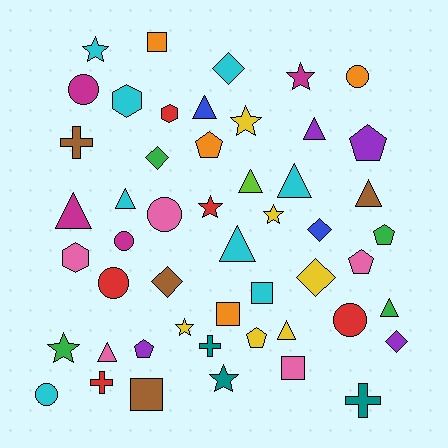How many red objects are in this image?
There are 5 red objects.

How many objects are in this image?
There are 50 objects.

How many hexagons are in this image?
There are 3 hexagons.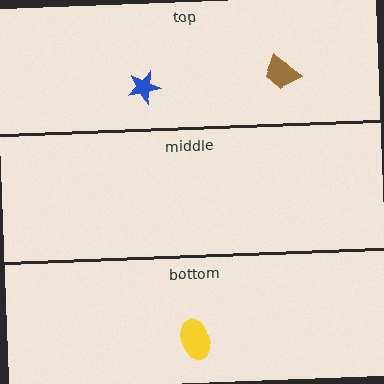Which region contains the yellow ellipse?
The bottom region.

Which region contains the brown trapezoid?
The top region.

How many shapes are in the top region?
2.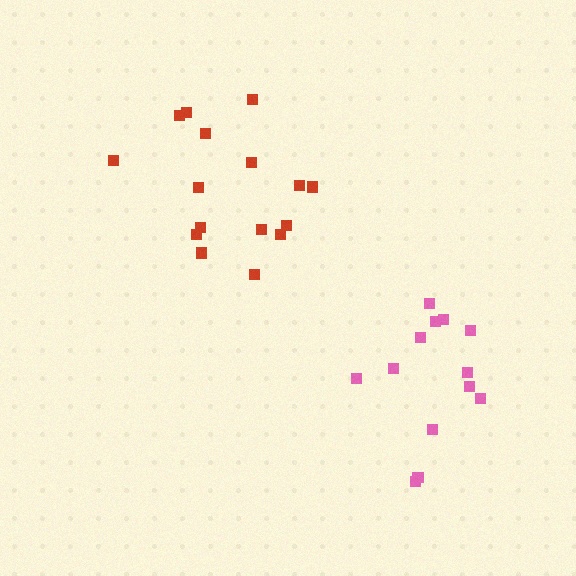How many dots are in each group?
Group 1: 16 dots, Group 2: 13 dots (29 total).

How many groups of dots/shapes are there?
There are 2 groups.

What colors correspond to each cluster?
The clusters are colored: red, pink.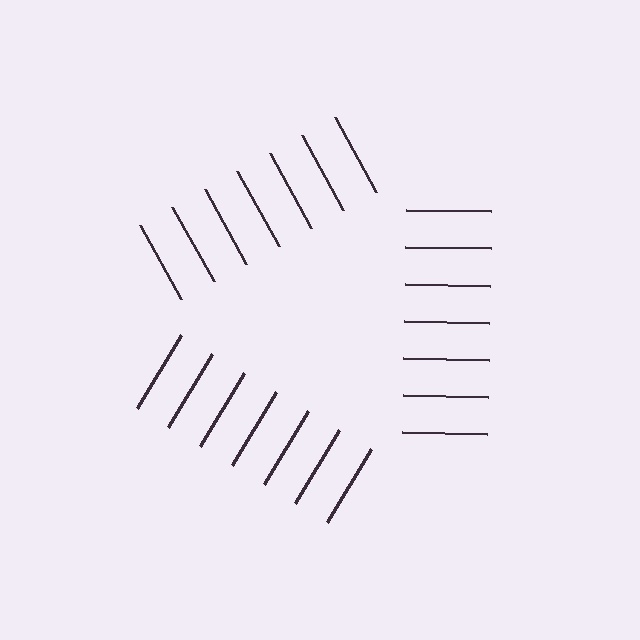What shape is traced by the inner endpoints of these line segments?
An illusory triangle — the line segments terminate on its edges but no continuous stroke is drawn.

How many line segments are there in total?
21 — 7 along each of the 3 edges.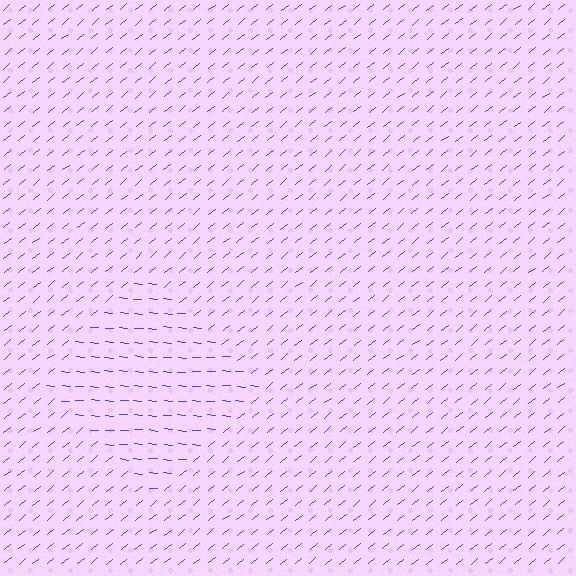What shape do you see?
I see a diamond.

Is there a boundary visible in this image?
Yes, there is a texture boundary formed by a change in line orientation.